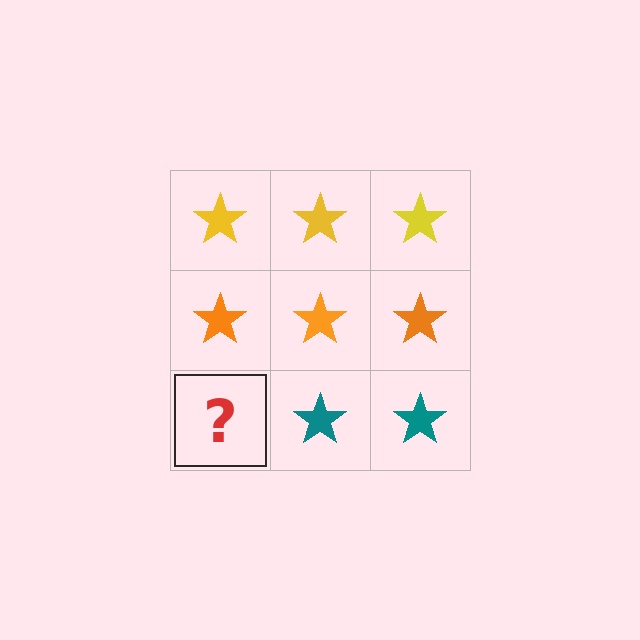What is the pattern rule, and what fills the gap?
The rule is that each row has a consistent color. The gap should be filled with a teal star.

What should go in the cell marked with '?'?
The missing cell should contain a teal star.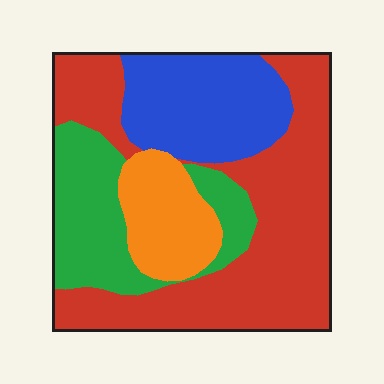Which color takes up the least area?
Orange, at roughly 15%.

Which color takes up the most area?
Red, at roughly 45%.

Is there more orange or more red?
Red.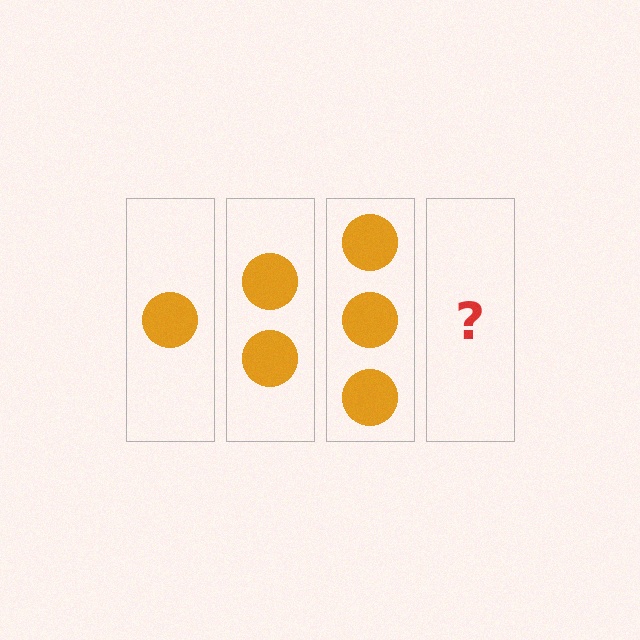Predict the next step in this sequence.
The next step is 4 circles.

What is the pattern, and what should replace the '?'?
The pattern is that each step adds one more circle. The '?' should be 4 circles.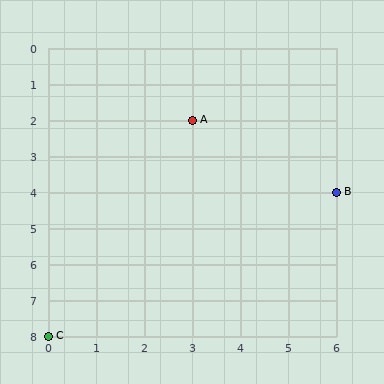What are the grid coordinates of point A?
Point A is at grid coordinates (3, 2).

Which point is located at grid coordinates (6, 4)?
Point B is at (6, 4).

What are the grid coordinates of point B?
Point B is at grid coordinates (6, 4).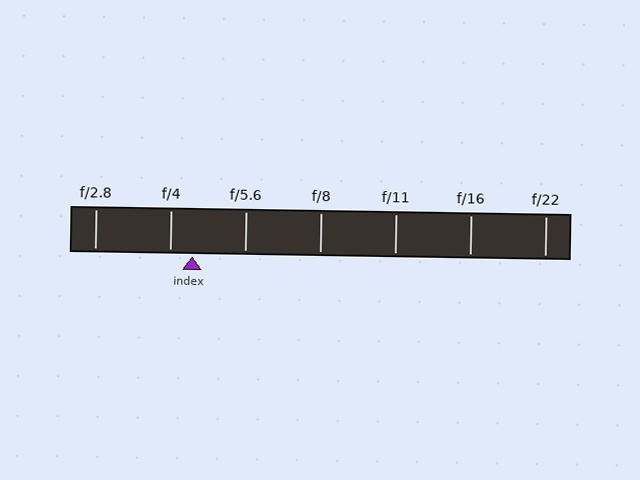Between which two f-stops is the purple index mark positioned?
The index mark is between f/4 and f/5.6.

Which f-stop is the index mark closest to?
The index mark is closest to f/4.